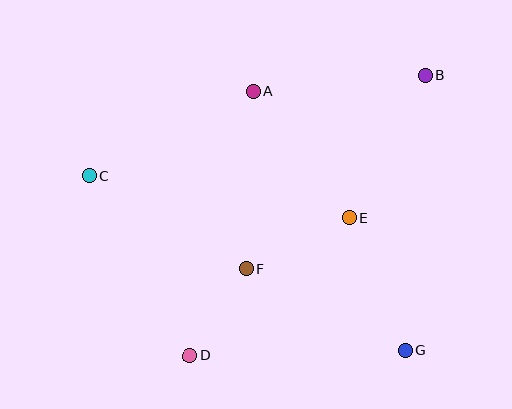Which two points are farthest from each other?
Points B and D are farthest from each other.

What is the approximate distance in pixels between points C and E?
The distance between C and E is approximately 263 pixels.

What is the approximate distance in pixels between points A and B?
The distance between A and B is approximately 173 pixels.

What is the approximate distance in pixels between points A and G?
The distance between A and G is approximately 300 pixels.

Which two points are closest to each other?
Points D and F are closest to each other.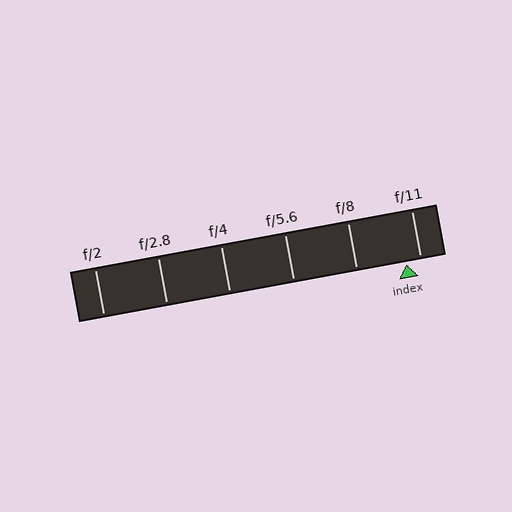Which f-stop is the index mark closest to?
The index mark is closest to f/11.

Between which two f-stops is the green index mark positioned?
The index mark is between f/8 and f/11.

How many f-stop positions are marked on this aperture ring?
There are 6 f-stop positions marked.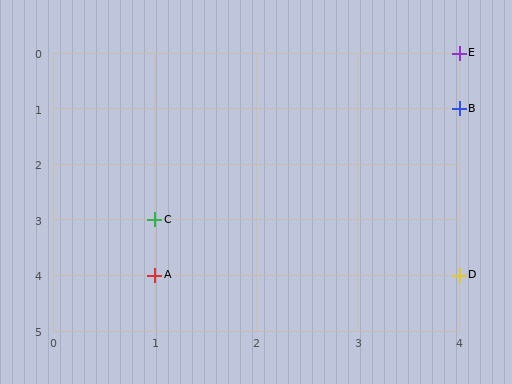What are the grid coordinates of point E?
Point E is at grid coordinates (4, 0).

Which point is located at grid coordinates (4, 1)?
Point B is at (4, 1).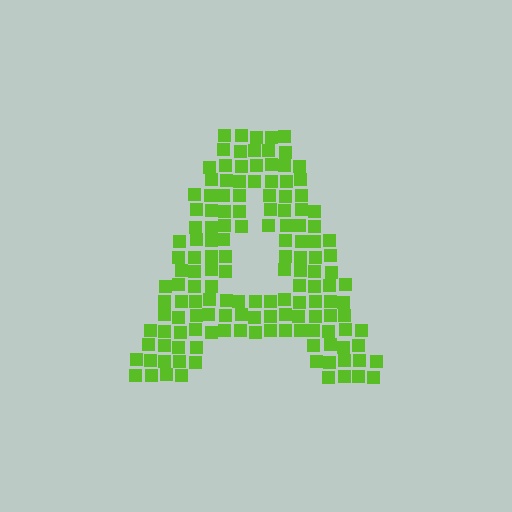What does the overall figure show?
The overall figure shows the letter A.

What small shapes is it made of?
It is made of small squares.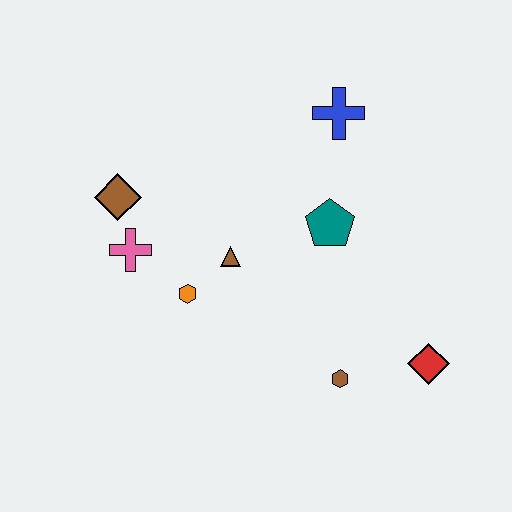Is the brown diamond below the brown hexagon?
No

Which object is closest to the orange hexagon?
The brown triangle is closest to the orange hexagon.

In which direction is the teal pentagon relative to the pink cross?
The teal pentagon is to the right of the pink cross.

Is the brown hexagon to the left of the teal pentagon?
No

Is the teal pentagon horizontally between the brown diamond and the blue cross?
Yes